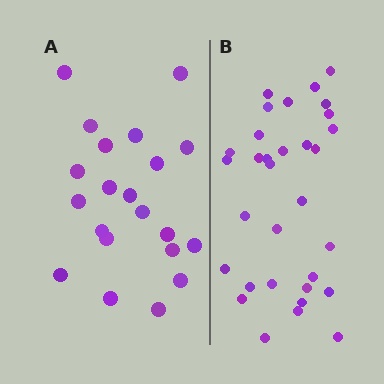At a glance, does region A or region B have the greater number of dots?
Region B (the right region) has more dots.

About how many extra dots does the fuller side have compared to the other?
Region B has roughly 12 or so more dots than region A.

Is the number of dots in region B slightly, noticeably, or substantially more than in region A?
Region B has substantially more. The ratio is roughly 1.5 to 1.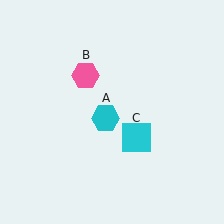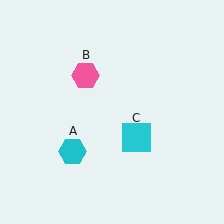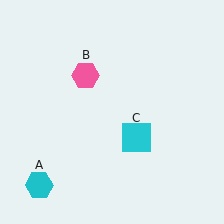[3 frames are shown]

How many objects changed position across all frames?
1 object changed position: cyan hexagon (object A).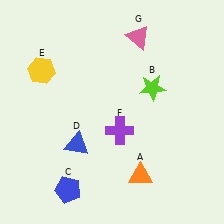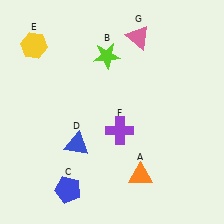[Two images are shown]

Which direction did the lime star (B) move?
The lime star (B) moved left.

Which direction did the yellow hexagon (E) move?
The yellow hexagon (E) moved up.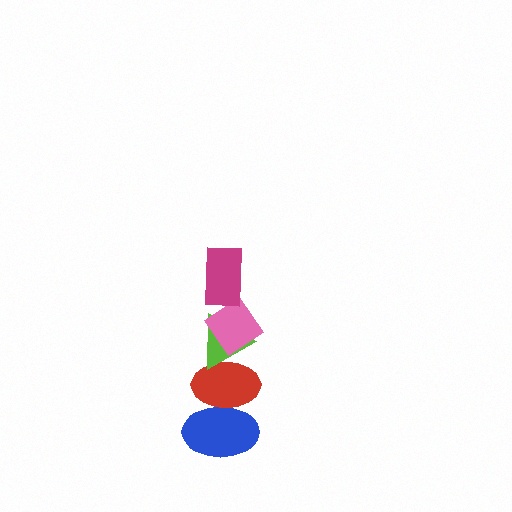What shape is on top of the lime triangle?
The pink diamond is on top of the lime triangle.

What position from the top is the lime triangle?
The lime triangle is 3rd from the top.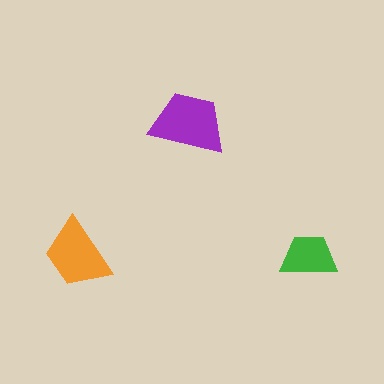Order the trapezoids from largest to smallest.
the purple one, the orange one, the green one.